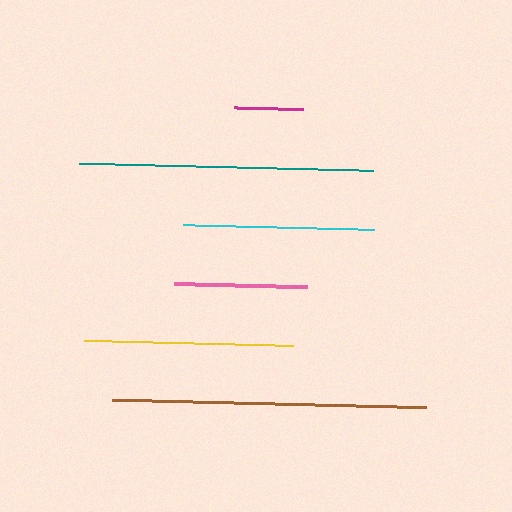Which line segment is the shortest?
The magenta line is the shortest at approximately 69 pixels.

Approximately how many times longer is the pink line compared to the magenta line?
The pink line is approximately 1.9 times the length of the magenta line.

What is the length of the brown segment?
The brown segment is approximately 313 pixels long.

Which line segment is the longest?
The brown line is the longest at approximately 313 pixels.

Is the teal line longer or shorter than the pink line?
The teal line is longer than the pink line.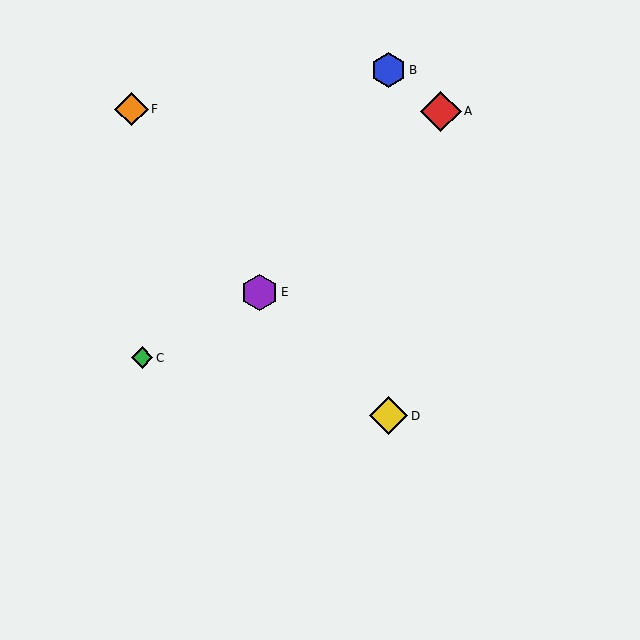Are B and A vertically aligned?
No, B is at x≈389 and A is at x≈441.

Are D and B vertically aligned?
Yes, both are at x≈389.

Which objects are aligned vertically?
Objects B, D are aligned vertically.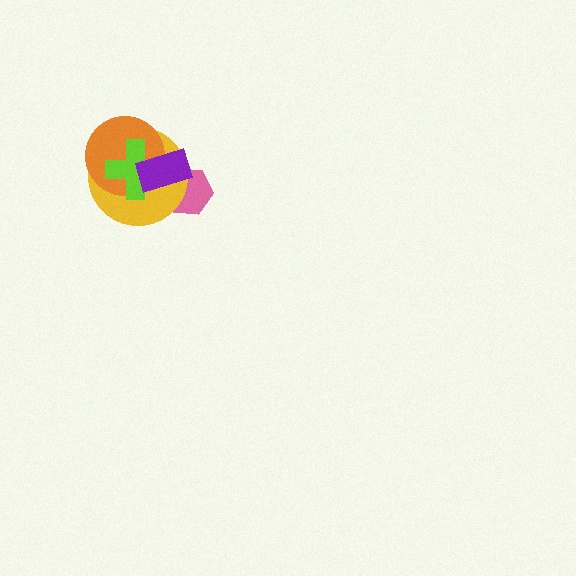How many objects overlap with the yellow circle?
4 objects overlap with the yellow circle.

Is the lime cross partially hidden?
Yes, it is partially covered by another shape.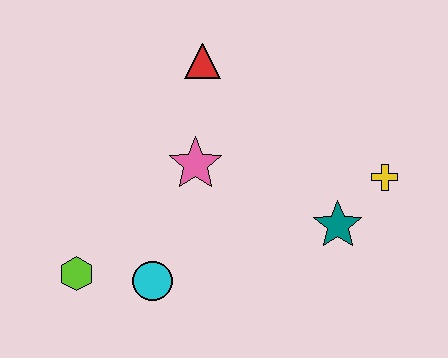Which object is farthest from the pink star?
The yellow cross is farthest from the pink star.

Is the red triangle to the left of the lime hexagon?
No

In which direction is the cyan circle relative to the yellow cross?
The cyan circle is to the left of the yellow cross.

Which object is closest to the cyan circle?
The lime hexagon is closest to the cyan circle.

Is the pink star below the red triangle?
Yes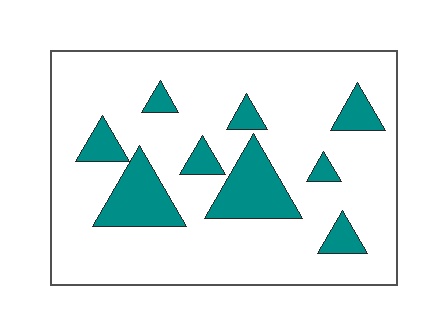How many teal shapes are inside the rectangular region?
9.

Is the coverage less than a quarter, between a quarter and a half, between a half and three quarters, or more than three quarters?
Less than a quarter.